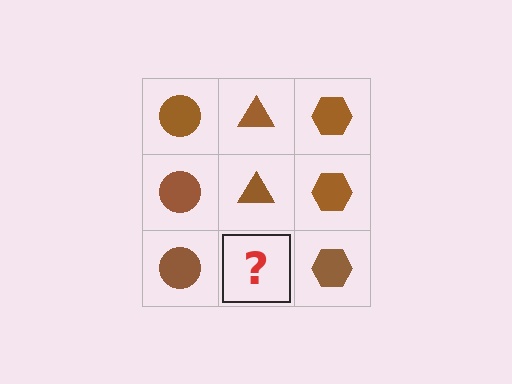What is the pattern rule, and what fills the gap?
The rule is that each column has a consistent shape. The gap should be filled with a brown triangle.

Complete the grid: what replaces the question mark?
The question mark should be replaced with a brown triangle.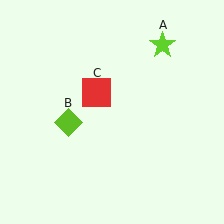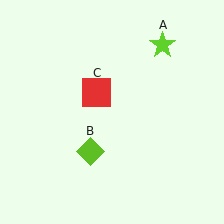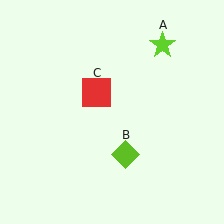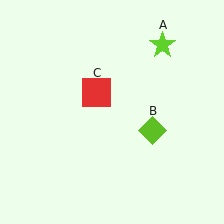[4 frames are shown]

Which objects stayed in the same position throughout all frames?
Lime star (object A) and red square (object C) remained stationary.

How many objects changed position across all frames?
1 object changed position: lime diamond (object B).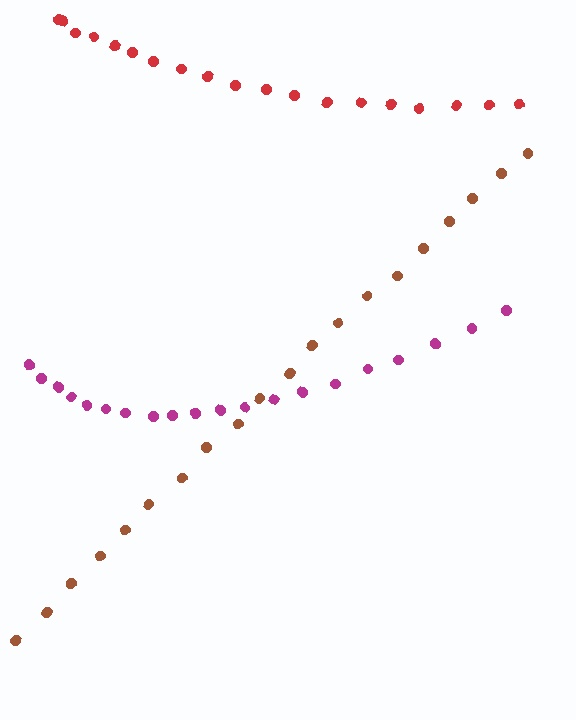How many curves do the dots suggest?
There are 3 distinct paths.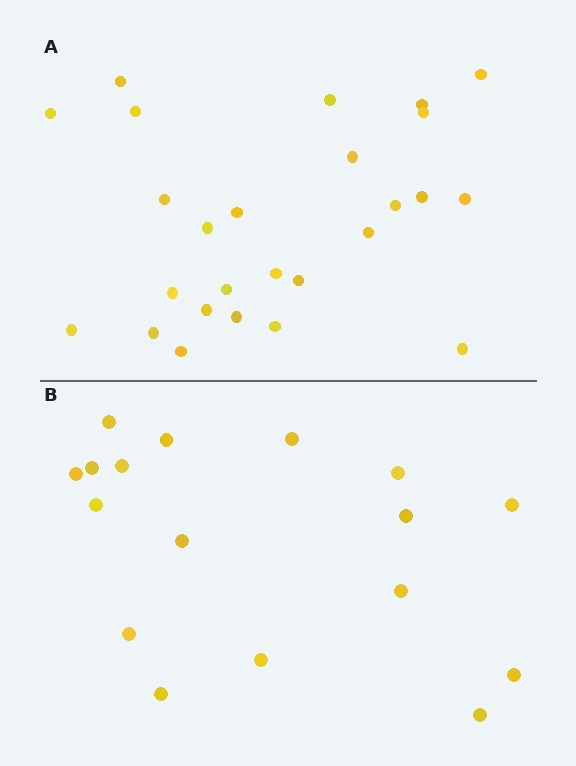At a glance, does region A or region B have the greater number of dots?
Region A (the top region) has more dots.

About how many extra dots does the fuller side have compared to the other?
Region A has roughly 8 or so more dots than region B.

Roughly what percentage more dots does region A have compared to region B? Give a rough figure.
About 55% more.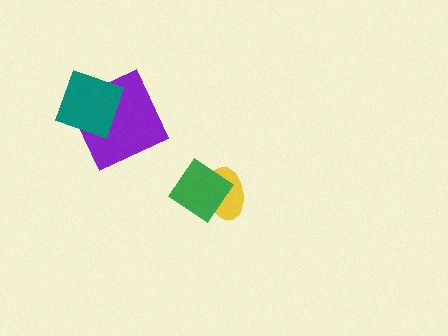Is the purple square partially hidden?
Yes, it is partially covered by another shape.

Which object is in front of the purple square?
The teal diamond is in front of the purple square.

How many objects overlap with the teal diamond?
1 object overlaps with the teal diamond.